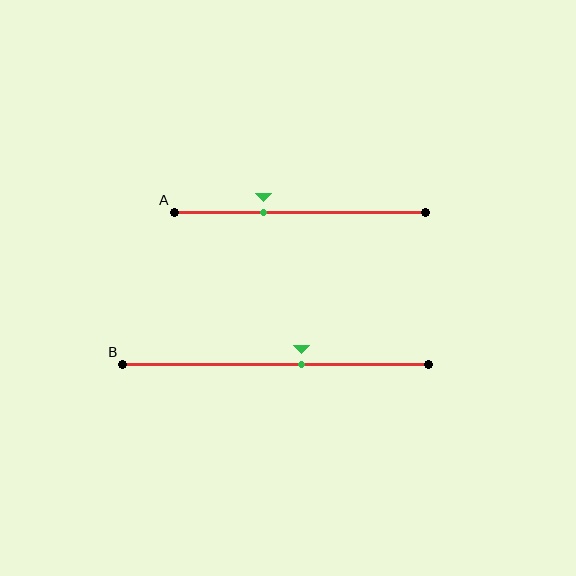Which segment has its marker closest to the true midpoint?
Segment B has its marker closest to the true midpoint.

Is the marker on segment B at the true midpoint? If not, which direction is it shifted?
No, the marker on segment B is shifted to the right by about 8% of the segment length.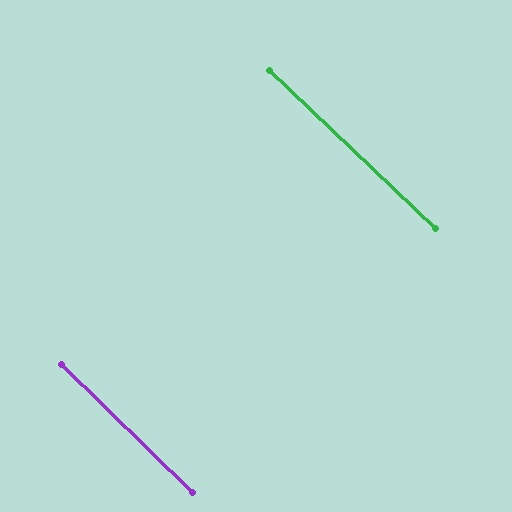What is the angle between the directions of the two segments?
Approximately 1 degree.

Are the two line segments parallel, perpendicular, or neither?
Parallel — their directions differ by only 0.7°.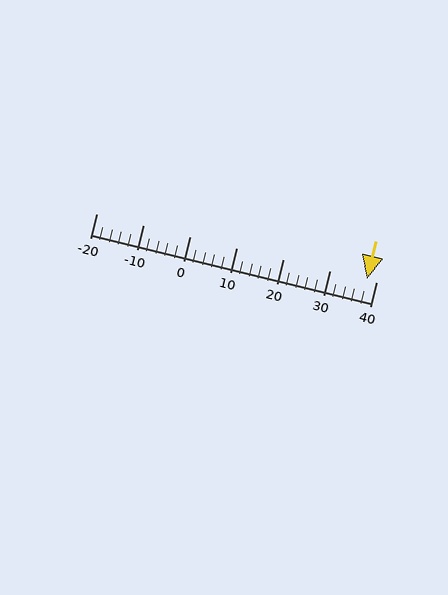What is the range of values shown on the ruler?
The ruler shows values from -20 to 40.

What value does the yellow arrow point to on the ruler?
The yellow arrow points to approximately 38.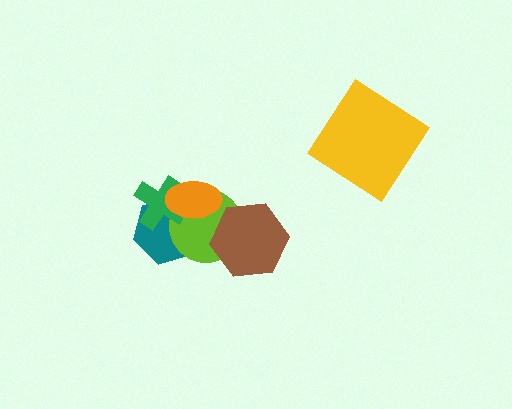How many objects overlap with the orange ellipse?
4 objects overlap with the orange ellipse.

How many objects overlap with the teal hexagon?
4 objects overlap with the teal hexagon.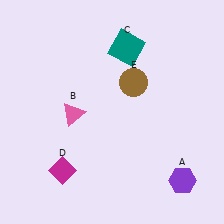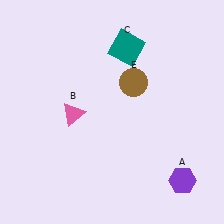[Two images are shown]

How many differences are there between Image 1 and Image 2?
There is 1 difference between the two images.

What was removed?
The magenta diamond (D) was removed in Image 2.